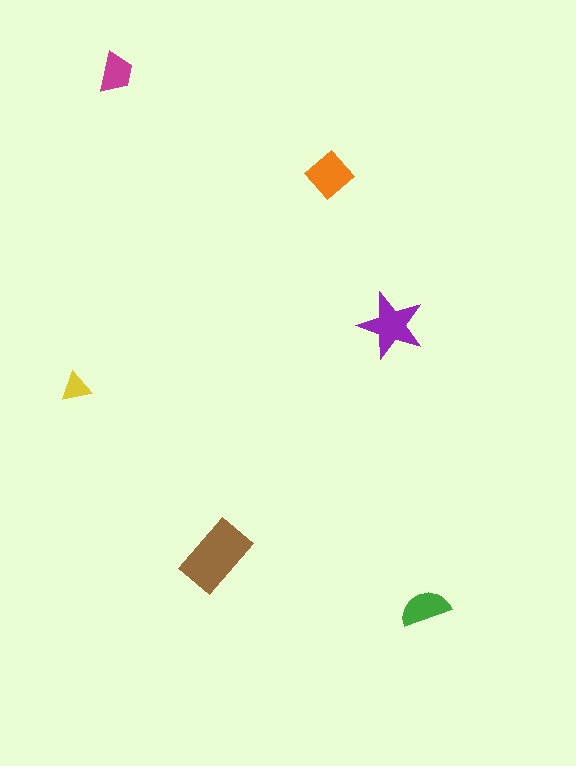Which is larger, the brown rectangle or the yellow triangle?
The brown rectangle.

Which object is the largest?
The brown rectangle.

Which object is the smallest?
The yellow triangle.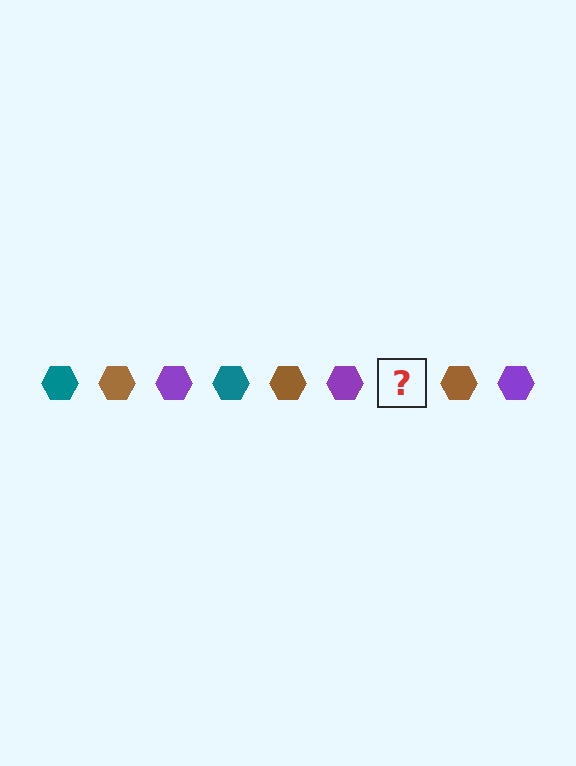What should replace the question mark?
The question mark should be replaced with a teal hexagon.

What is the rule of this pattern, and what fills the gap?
The rule is that the pattern cycles through teal, brown, purple hexagons. The gap should be filled with a teal hexagon.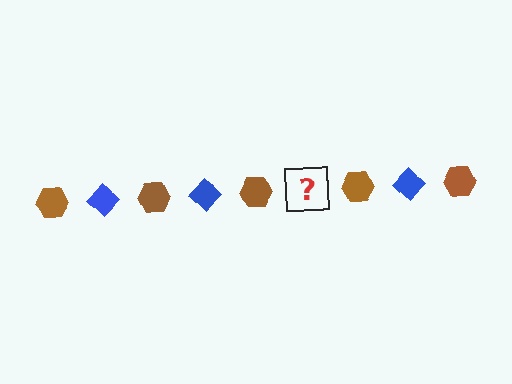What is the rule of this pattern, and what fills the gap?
The rule is that the pattern alternates between brown hexagon and blue diamond. The gap should be filled with a blue diamond.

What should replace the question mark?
The question mark should be replaced with a blue diamond.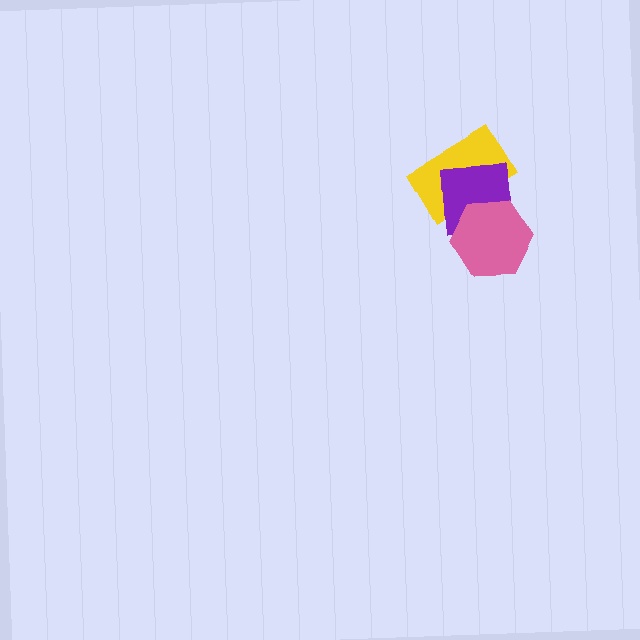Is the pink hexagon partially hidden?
No, no other shape covers it.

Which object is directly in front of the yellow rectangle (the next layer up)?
The purple square is directly in front of the yellow rectangle.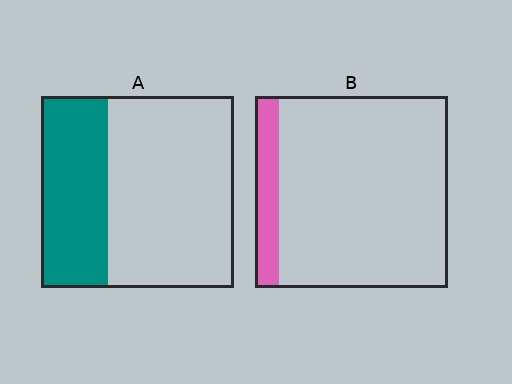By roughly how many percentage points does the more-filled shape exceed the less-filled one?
By roughly 20 percentage points (A over B).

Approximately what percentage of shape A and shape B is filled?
A is approximately 35% and B is approximately 10%.